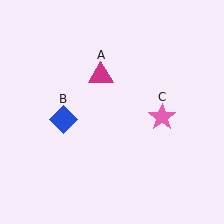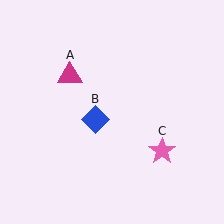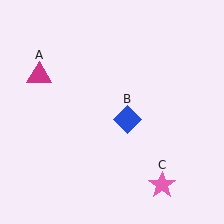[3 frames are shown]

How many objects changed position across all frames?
3 objects changed position: magenta triangle (object A), blue diamond (object B), pink star (object C).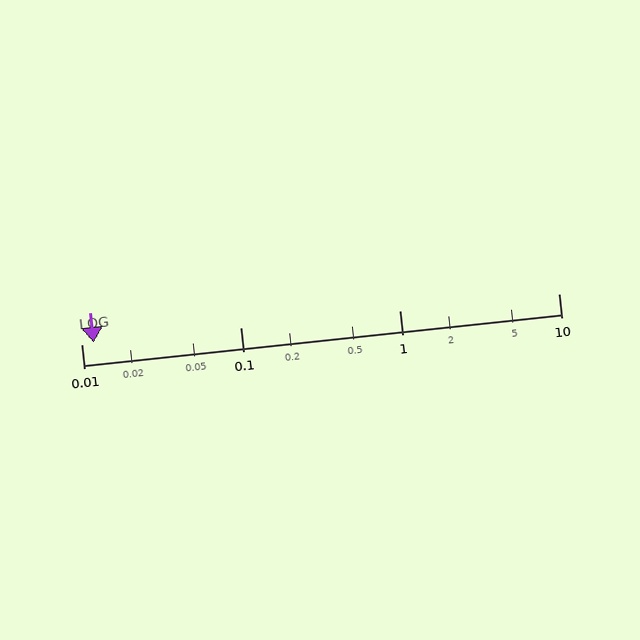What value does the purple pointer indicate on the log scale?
The pointer indicates approximately 0.012.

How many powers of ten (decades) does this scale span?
The scale spans 3 decades, from 0.01 to 10.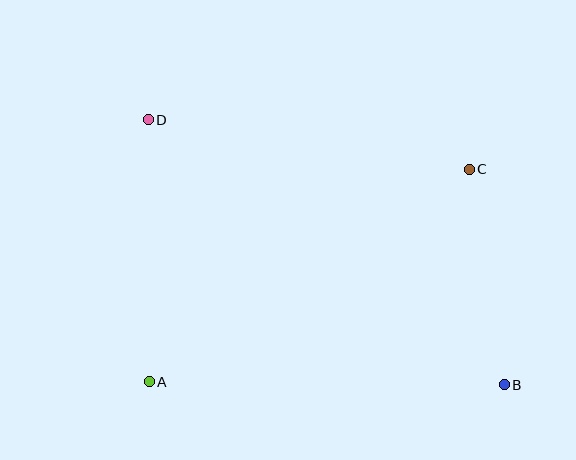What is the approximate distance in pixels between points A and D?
The distance between A and D is approximately 262 pixels.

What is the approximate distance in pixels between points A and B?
The distance between A and B is approximately 355 pixels.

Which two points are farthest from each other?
Points B and D are farthest from each other.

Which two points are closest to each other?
Points B and C are closest to each other.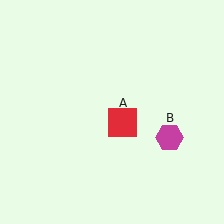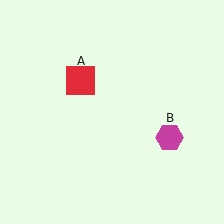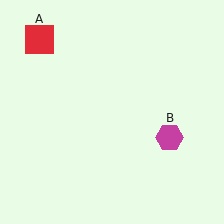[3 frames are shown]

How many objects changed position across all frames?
1 object changed position: red square (object A).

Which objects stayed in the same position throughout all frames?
Magenta hexagon (object B) remained stationary.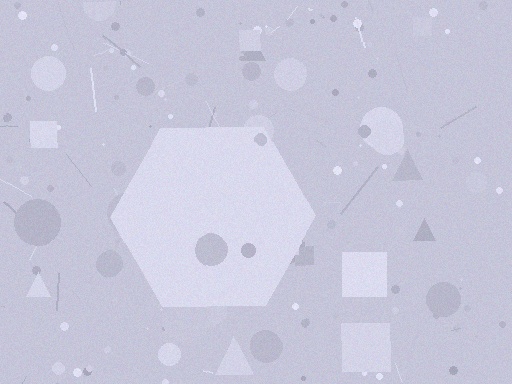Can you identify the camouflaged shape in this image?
The camouflaged shape is a hexagon.